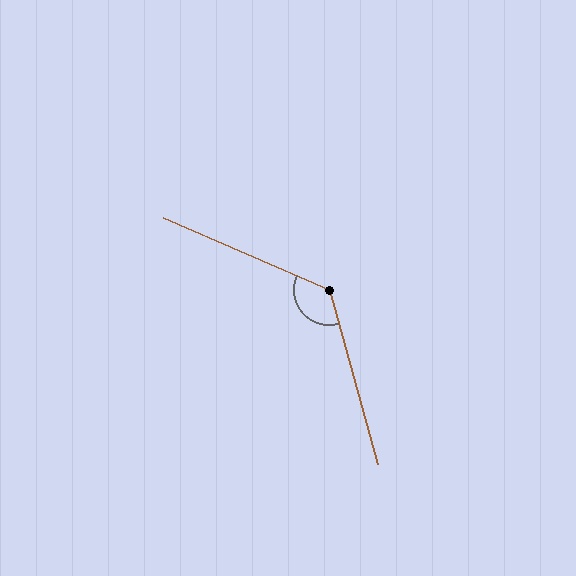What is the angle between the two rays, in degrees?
Approximately 129 degrees.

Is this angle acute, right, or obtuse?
It is obtuse.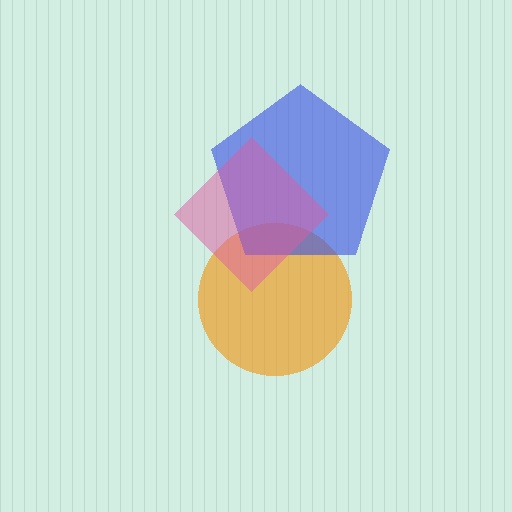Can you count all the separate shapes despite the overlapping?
Yes, there are 3 separate shapes.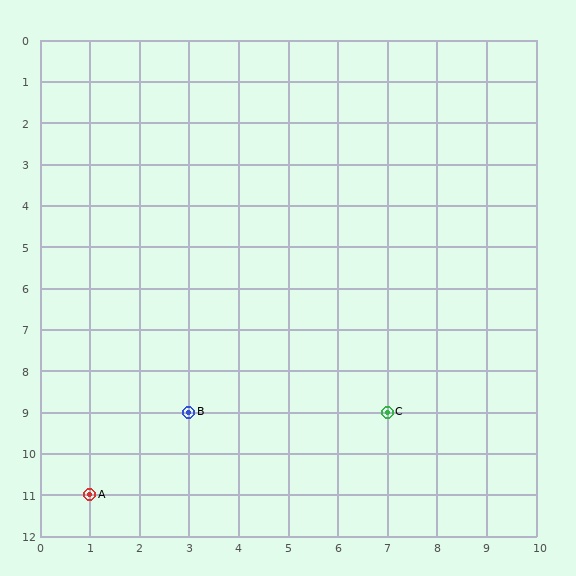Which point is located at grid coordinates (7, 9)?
Point C is at (7, 9).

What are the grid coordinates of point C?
Point C is at grid coordinates (7, 9).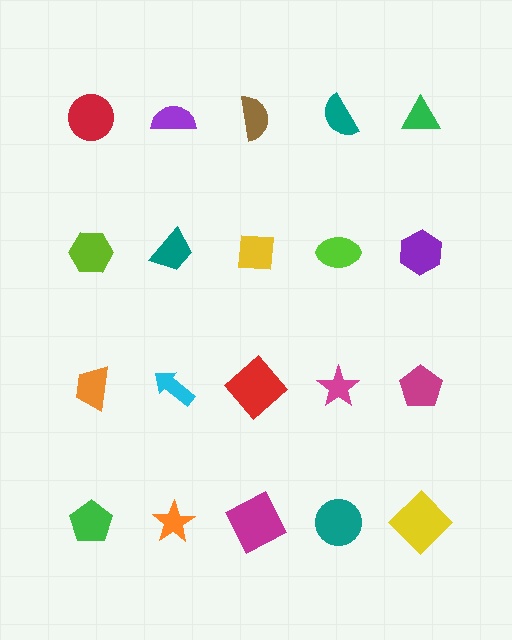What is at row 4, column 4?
A teal circle.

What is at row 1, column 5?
A green triangle.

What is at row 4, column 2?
An orange star.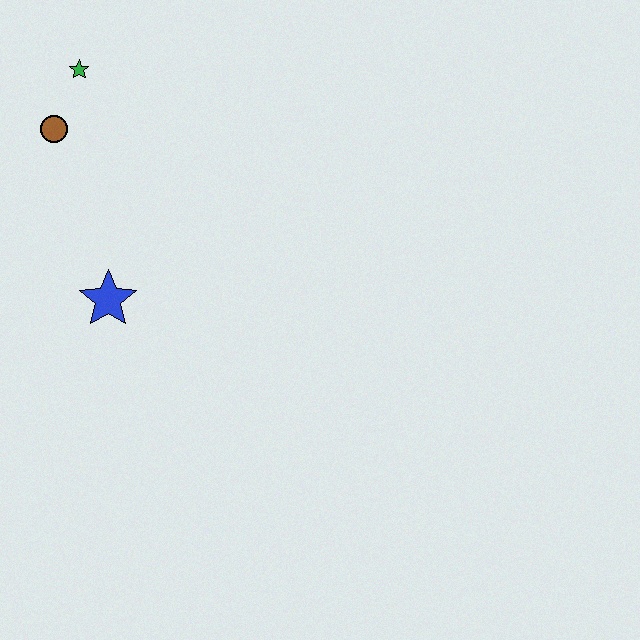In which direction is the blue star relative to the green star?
The blue star is below the green star.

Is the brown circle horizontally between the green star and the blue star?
No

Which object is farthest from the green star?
The blue star is farthest from the green star.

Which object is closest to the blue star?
The brown circle is closest to the blue star.